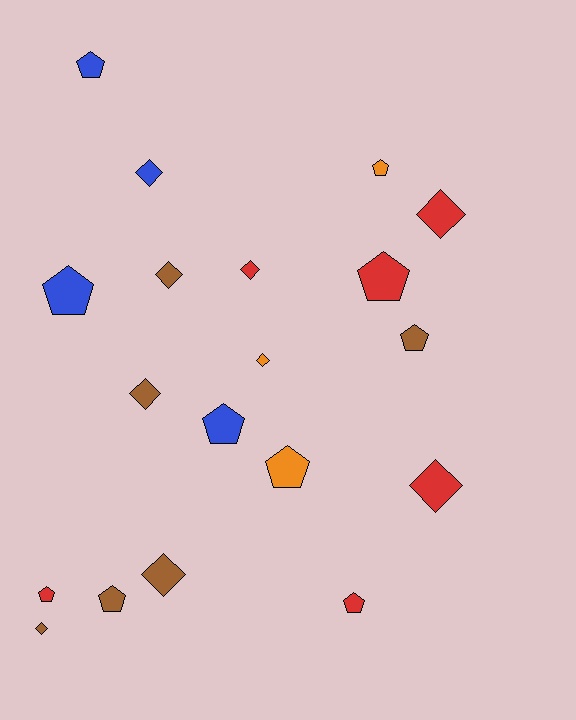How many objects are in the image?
There are 19 objects.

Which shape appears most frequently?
Pentagon, with 10 objects.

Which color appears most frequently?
Brown, with 6 objects.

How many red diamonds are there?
There are 3 red diamonds.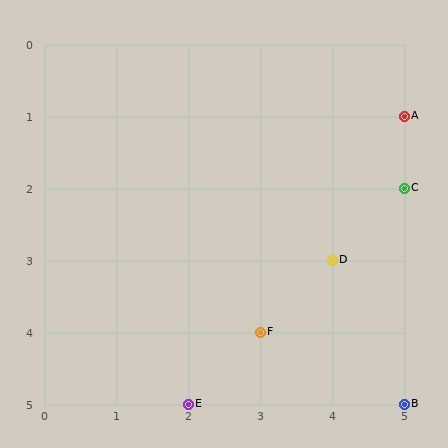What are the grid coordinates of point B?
Point B is at grid coordinates (5, 5).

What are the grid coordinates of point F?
Point F is at grid coordinates (3, 4).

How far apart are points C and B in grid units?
Points C and B are 3 rows apart.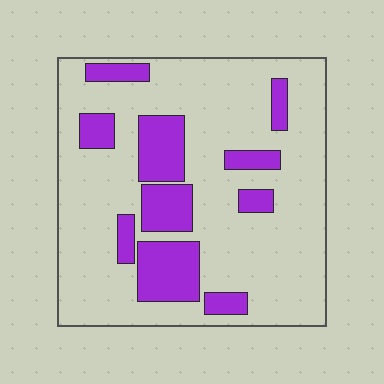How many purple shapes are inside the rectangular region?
10.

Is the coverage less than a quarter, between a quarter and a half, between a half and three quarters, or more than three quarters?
Less than a quarter.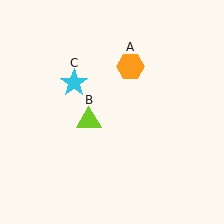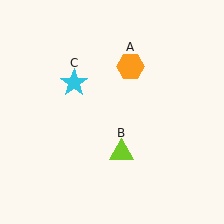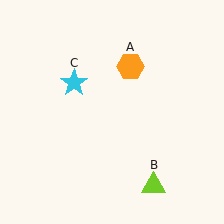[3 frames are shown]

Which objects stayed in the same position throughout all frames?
Orange hexagon (object A) and cyan star (object C) remained stationary.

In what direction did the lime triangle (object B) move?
The lime triangle (object B) moved down and to the right.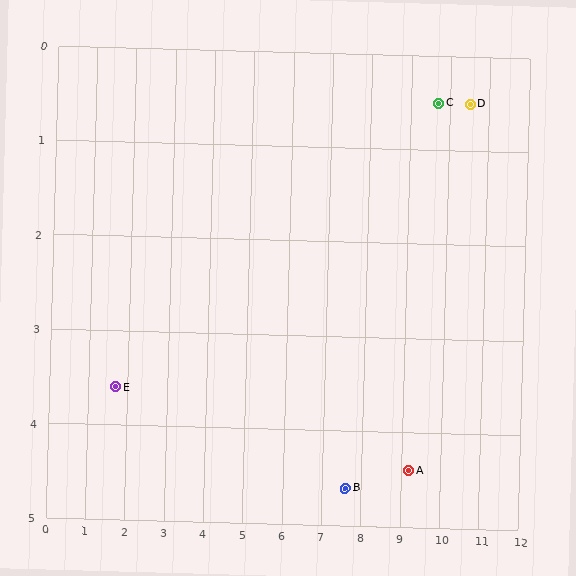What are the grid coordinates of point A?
Point A is at approximately (9.2, 4.4).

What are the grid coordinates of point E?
Point E is at approximately (1.7, 3.6).